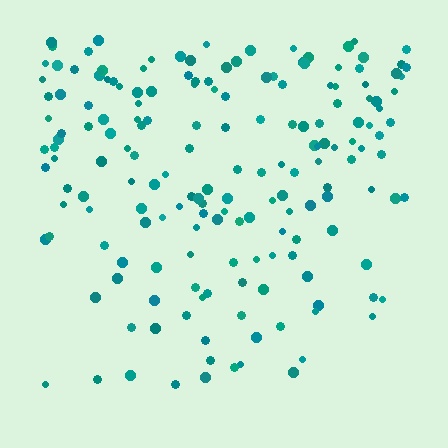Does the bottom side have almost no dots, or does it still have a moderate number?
Still a moderate number, just noticeably fewer than the top.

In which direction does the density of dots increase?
From bottom to top, with the top side densest.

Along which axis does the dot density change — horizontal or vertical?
Vertical.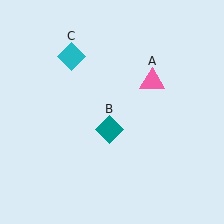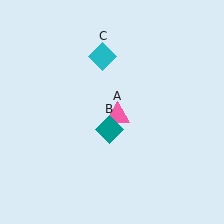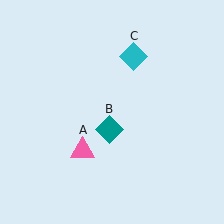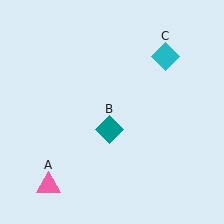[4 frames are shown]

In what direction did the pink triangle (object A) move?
The pink triangle (object A) moved down and to the left.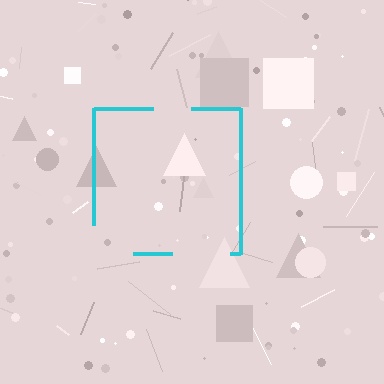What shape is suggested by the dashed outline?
The dashed outline suggests a square.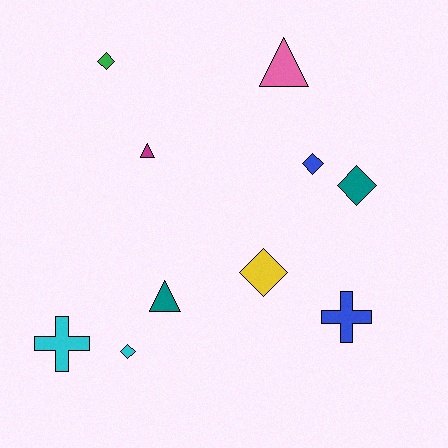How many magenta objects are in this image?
There is 1 magenta object.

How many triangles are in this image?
There are 3 triangles.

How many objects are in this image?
There are 10 objects.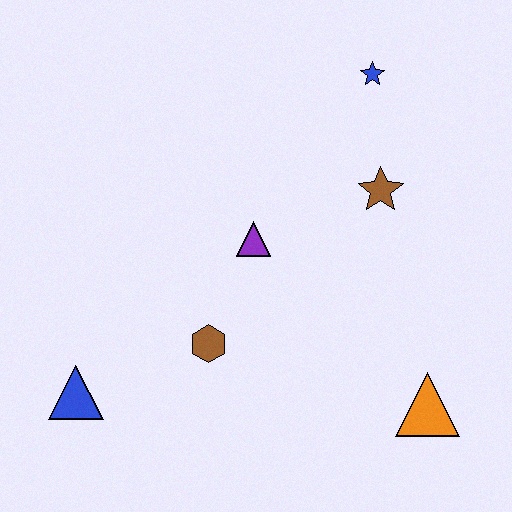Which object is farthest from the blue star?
The blue triangle is farthest from the blue star.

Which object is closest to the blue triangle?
The brown hexagon is closest to the blue triangle.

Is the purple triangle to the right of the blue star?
No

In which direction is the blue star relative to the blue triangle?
The blue star is above the blue triangle.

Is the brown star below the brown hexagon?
No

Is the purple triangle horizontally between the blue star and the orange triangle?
No